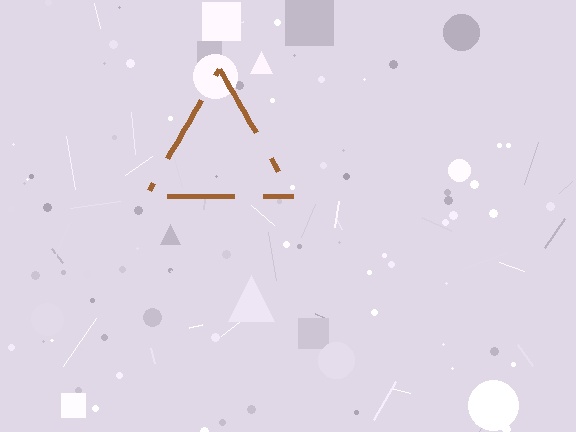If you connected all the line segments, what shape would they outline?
They would outline a triangle.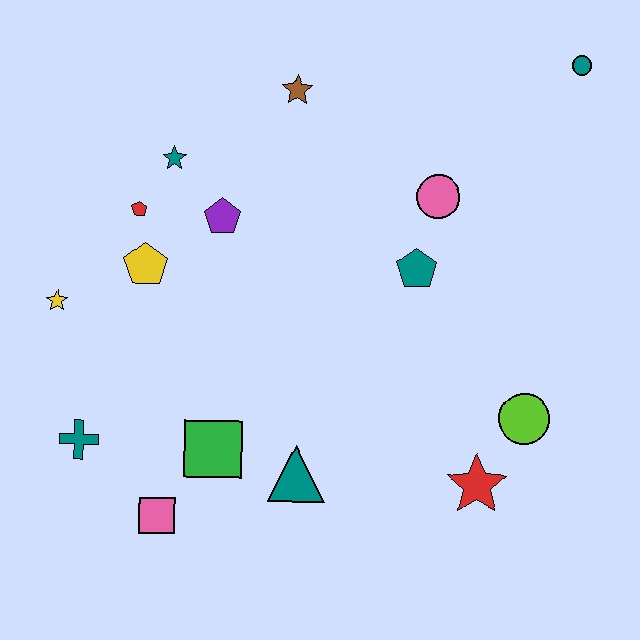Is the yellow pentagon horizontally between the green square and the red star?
No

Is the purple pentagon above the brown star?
No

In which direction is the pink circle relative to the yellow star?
The pink circle is to the right of the yellow star.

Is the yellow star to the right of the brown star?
No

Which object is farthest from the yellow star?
The teal circle is farthest from the yellow star.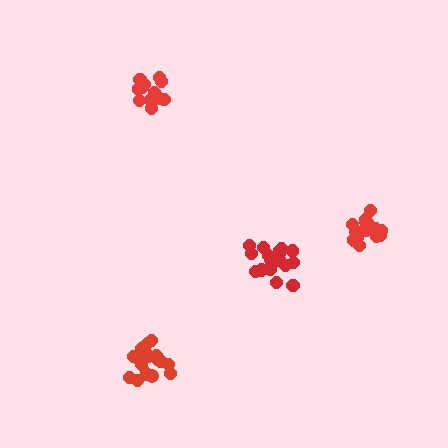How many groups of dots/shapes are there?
There are 4 groups.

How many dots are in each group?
Group 1: 19 dots, Group 2: 18 dots, Group 3: 18 dots, Group 4: 13 dots (68 total).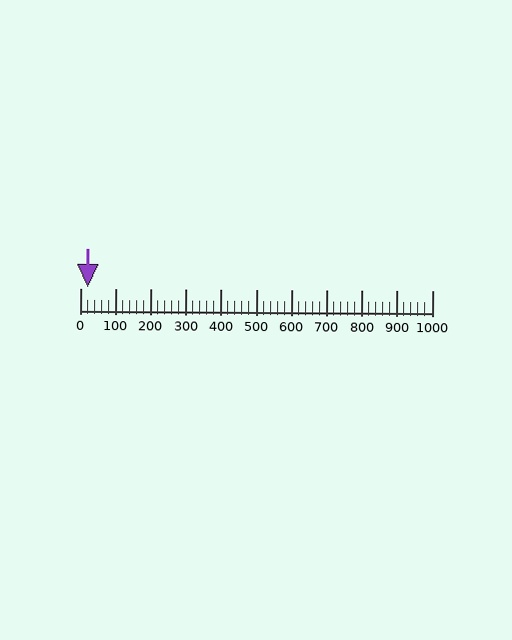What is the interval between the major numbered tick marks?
The major tick marks are spaced 100 units apart.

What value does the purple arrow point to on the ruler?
The purple arrow points to approximately 20.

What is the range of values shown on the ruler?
The ruler shows values from 0 to 1000.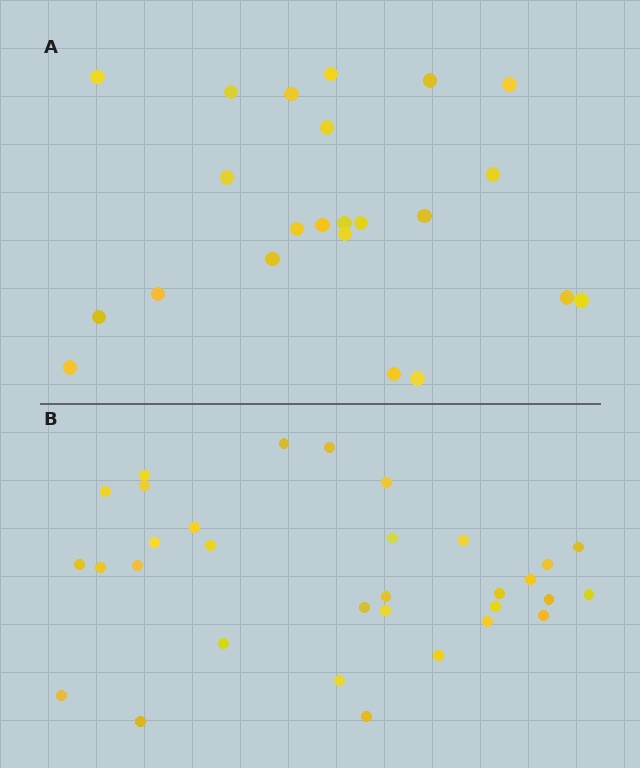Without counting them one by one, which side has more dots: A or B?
Region B (the bottom region) has more dots.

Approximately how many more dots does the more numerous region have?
Region B has roughly 8 or so more dots than region A.